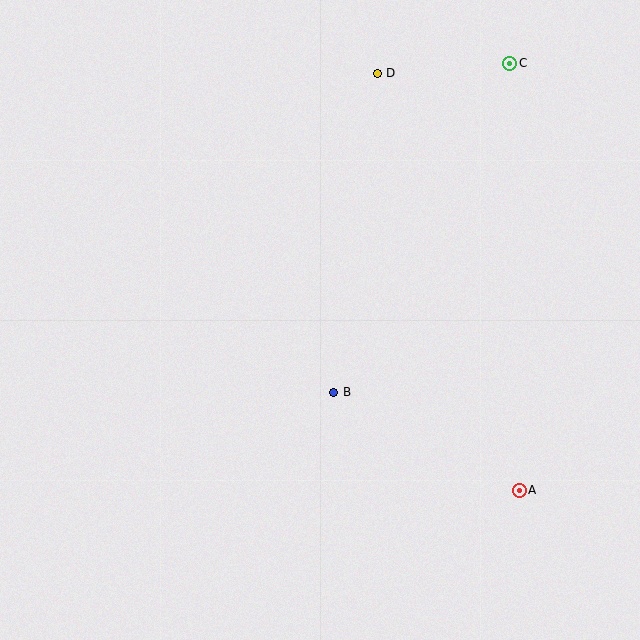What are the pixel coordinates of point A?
Point A is at (519, 490).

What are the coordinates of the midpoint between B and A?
The midpoint between B and A is at (426, 441).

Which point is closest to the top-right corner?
Point C is closest to the top-right corner.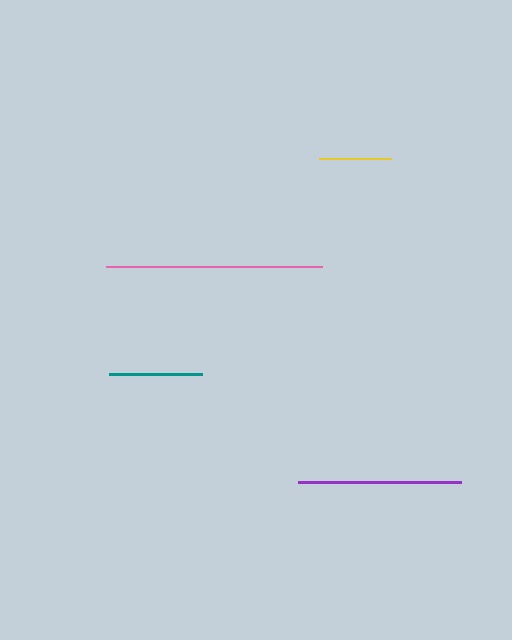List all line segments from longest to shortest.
From longest to shortest: pink, purple, teal, yellow.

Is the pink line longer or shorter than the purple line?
The pink line is longer than the purple line.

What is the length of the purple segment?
The purple segment is approximately 163 pixels long.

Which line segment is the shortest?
The yellow line is the shortest at approximately 71 pixels.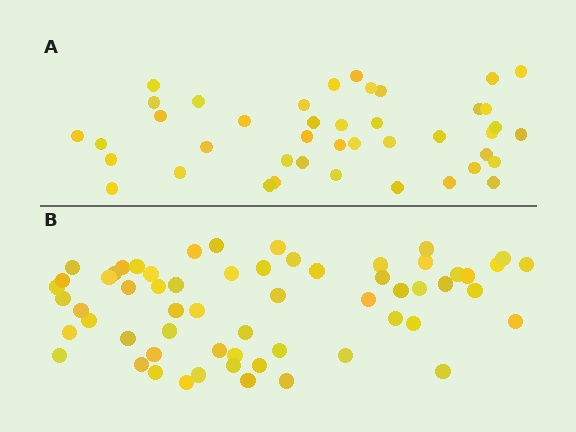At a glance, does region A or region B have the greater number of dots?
Region B (the bottom region) has more dots.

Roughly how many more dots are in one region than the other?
Region B has approximately 20 more dots than region A.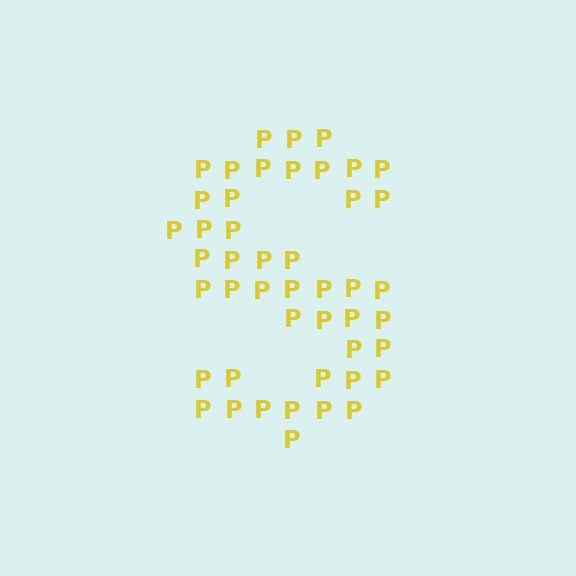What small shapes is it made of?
It is made of small letter P's.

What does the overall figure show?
The overall figure shows the letter S.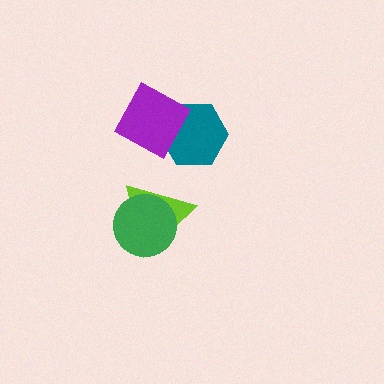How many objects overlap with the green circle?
1 object overlaps with the green circle.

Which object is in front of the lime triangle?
The green circle is in front of the lime triangle.